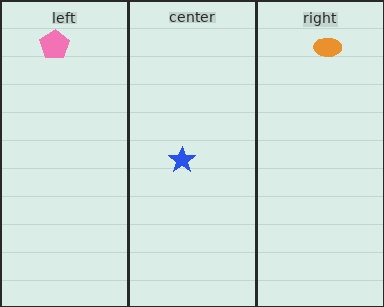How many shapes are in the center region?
1.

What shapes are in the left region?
The pink pentagon.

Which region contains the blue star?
The center region.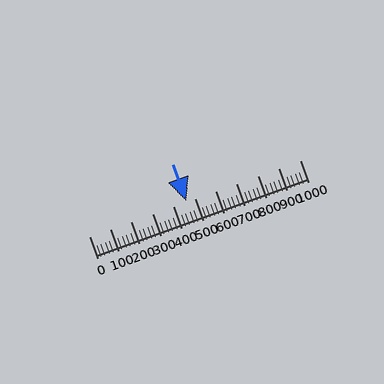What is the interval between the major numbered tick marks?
The major tick marks are spaced 100 units apart.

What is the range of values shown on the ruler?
The ruler shows values from 0 to 1000.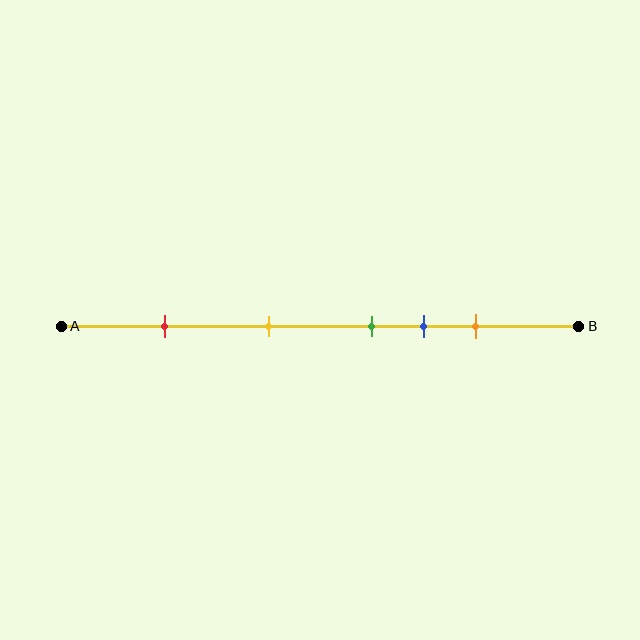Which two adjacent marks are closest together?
The green and blue marks are the closest adjacent pair.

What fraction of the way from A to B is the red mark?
The red mark is approximately 20% (0.2) of the way from A to B.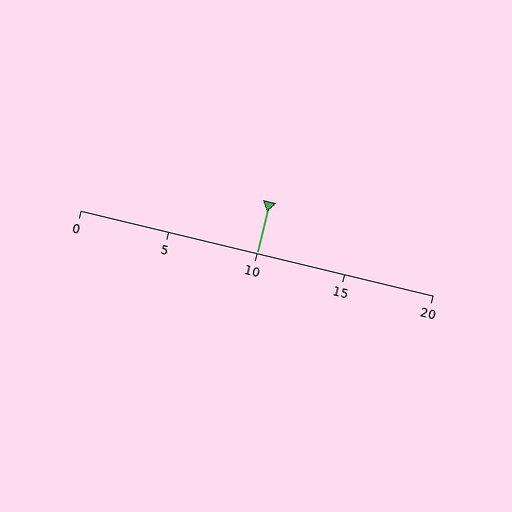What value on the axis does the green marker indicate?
The marker indicates approximately 10.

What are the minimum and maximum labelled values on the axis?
The axis runs from 0 to 20.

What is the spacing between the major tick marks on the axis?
The major ticks are spaced 5 apart.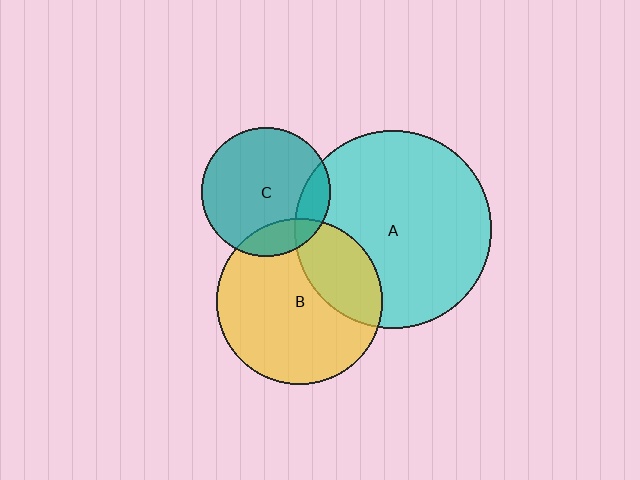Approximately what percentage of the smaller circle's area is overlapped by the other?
Approximately 15%.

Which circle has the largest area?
Circle A (cyan).